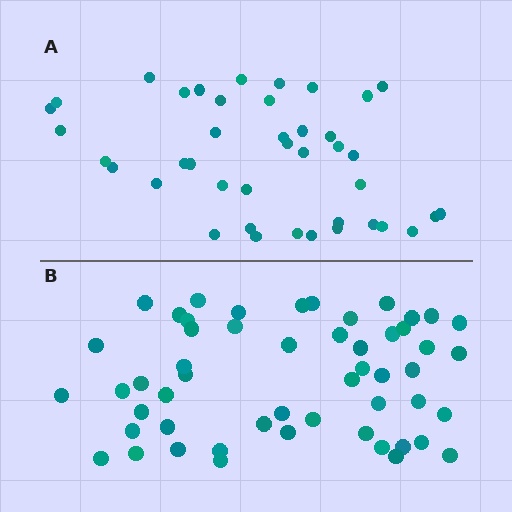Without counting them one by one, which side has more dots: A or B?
Region B (the bottom region) has more dots.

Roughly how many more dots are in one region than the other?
Region B has roughly 12 or so more dots than region A.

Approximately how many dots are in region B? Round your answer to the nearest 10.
About 50 dots. (The exact count is 53, which rounds to 50.)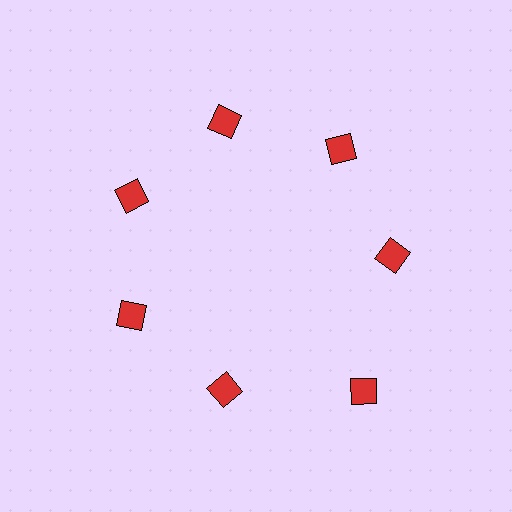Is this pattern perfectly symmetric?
No. The 7 red diamonds are arranged in a ring, but one element near the 5 o'clock position is pushed outward from the center, breaking the 7-fold rotational symmetry.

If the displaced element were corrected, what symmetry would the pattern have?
It would have 7-fold rotational symmetry — the pattern would map onto itself every 51 degrees.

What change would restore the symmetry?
The symmetry would be restored by moving it inward, back onto the ring so that all 7 diamonds sit at equal angles and equal distance from the center.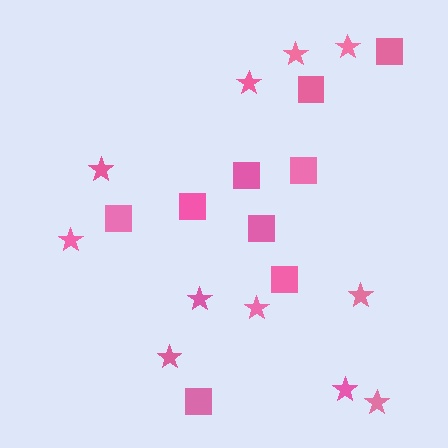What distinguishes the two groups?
There are 2 groups: one group of squares (9) and one group of stars (11).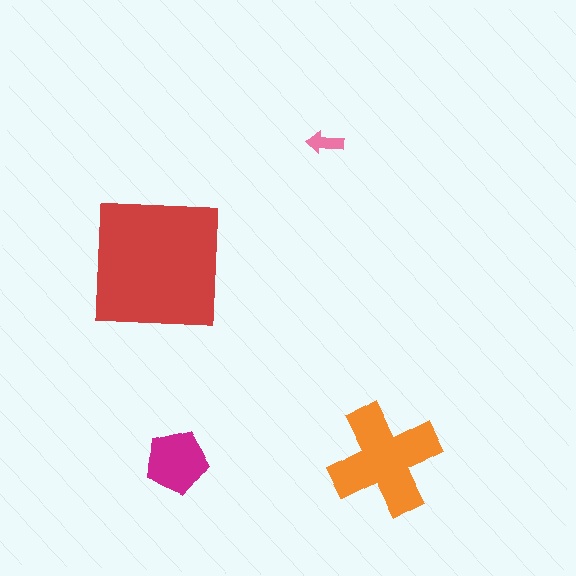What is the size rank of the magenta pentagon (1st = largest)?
3rd.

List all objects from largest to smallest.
The red square, the orange cross, the magenta pentagon, the pink arrow.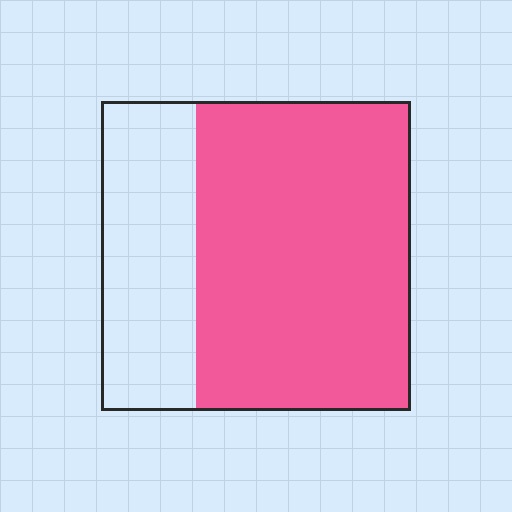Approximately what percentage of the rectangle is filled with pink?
Approximately 70%.